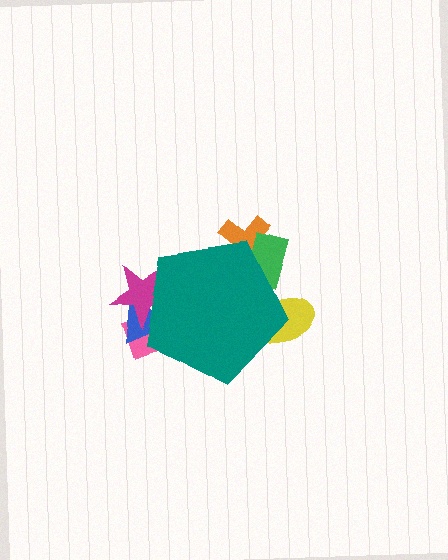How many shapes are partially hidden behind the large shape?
6 shapes are partially hidden.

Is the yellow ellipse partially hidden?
Yes, the yellow ellipse is partially hidden behind the teal pentagon.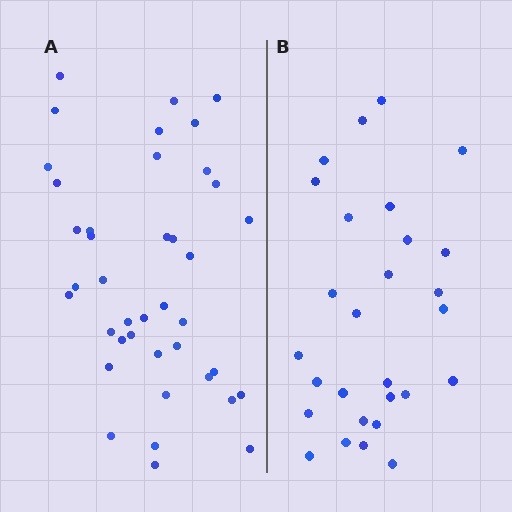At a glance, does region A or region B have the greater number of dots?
Region A (the left region) has more dots.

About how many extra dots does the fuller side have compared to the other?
Region A has roughly 12 or so more dots than region B.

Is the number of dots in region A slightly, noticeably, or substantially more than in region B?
Region A has noticeably more, but not dramatically so. The ratio is roughly 1.4 to 1.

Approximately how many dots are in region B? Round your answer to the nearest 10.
About 30 dots. (The exact count is 28, which rounds to 30.)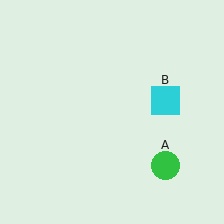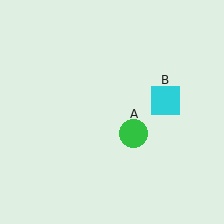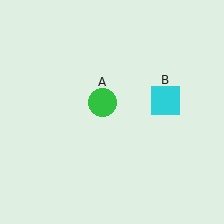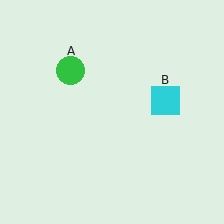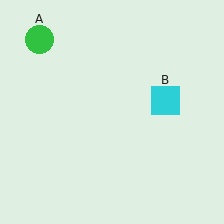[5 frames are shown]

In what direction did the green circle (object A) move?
The green circle (object A) moved up and to the left.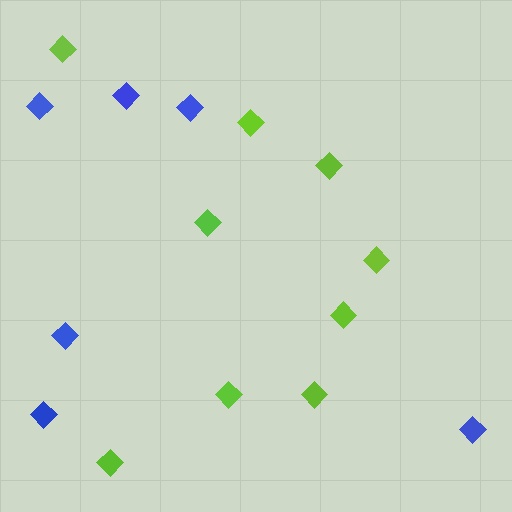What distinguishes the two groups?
There are 2 groups: one group of blue diamonds (6) and one group of lime diamonds (9).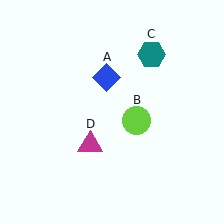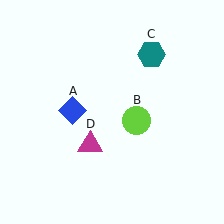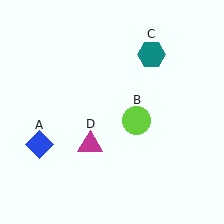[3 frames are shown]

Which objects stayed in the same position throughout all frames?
Lime circle (object B) and teal hexagon (object C) and magenta triangle (object D) remained stationary.